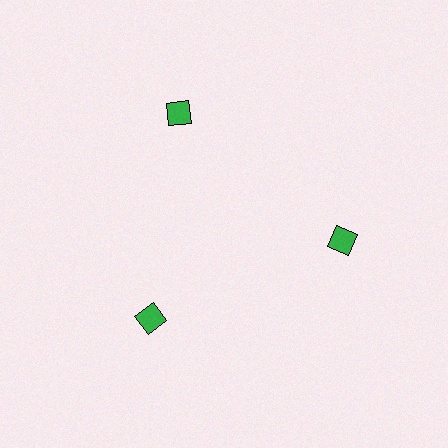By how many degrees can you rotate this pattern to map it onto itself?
The pattern maps onto itself every 120 degrees of rotation.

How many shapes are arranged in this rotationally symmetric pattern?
There are 3 shapes, arranged in 3 groups of 1.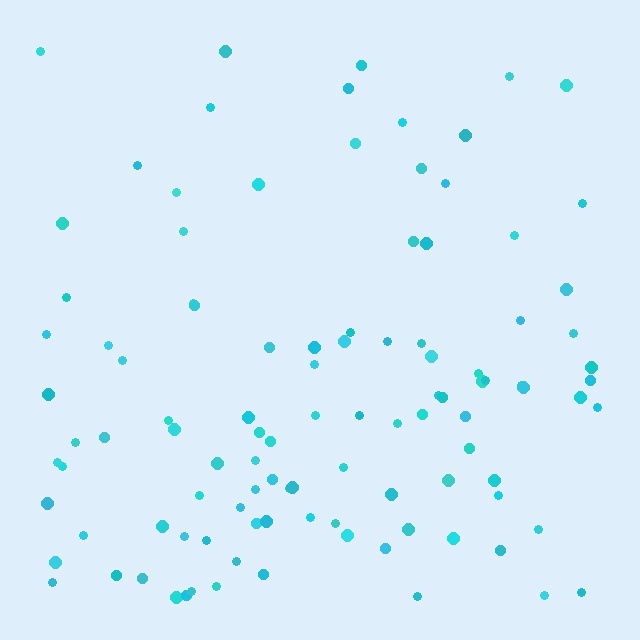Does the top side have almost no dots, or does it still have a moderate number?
Still a moderate number, just noticeably fewer than the bottom.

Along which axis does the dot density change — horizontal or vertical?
Vertical.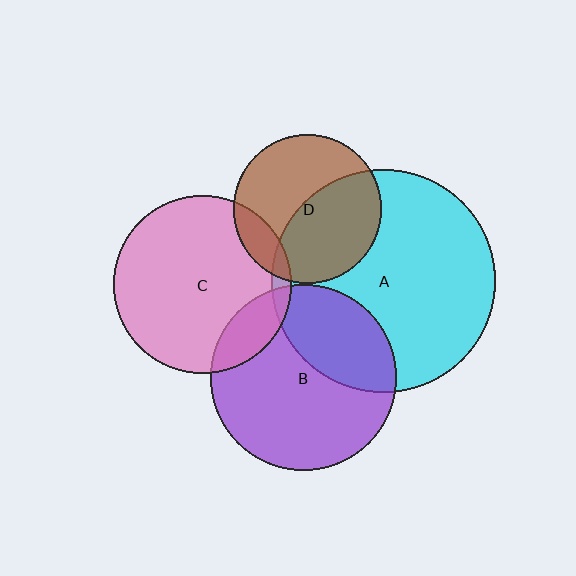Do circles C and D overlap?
Yes.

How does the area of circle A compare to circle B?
Approximately 1.4 times.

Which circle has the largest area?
Circle A (cyan).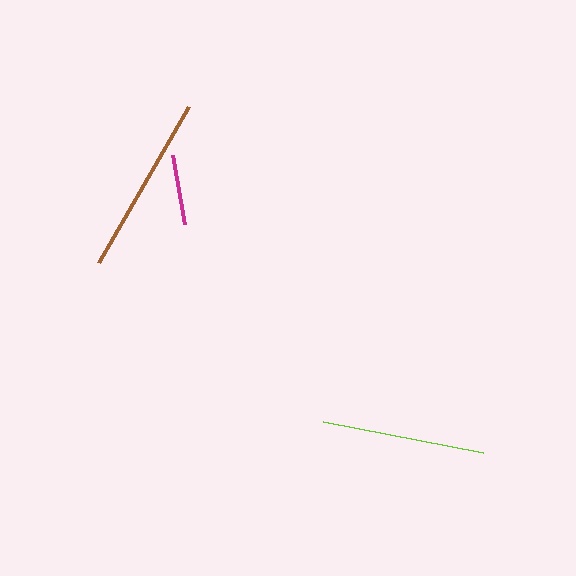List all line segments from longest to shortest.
From longest to shortest: brown, lime, magenta.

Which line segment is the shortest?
The magenta line is the shortest at approximately 71 pixels.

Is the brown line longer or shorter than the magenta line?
The brown line is longer than the magenta line.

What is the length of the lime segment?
The lime segment is approximately 163 pixels long.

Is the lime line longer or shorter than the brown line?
The brown line is longer than the lime line.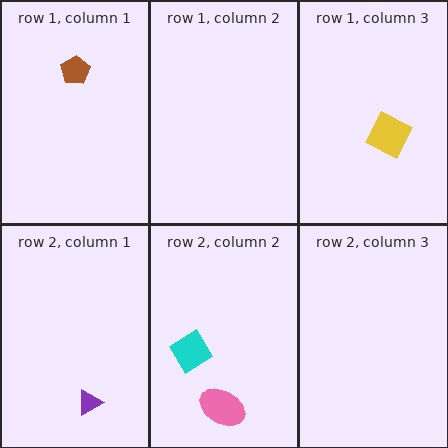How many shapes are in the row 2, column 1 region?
1.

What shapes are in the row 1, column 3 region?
The yellow square.